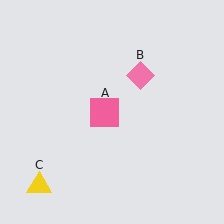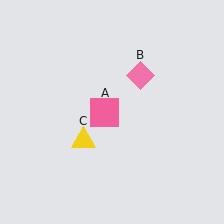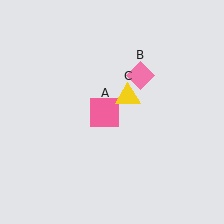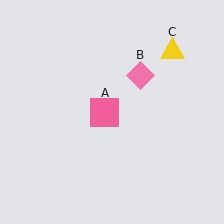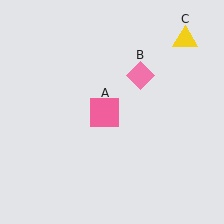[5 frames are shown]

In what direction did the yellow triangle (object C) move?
The yellow triangle (object C) moved up and to the right.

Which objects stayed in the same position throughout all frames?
Pink square (object A) and pink diamond (object B) remained stationary.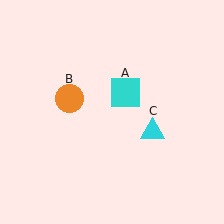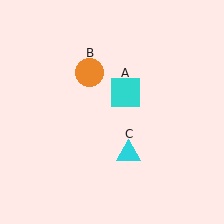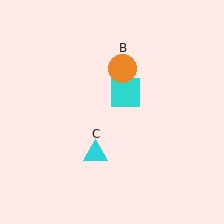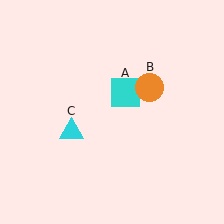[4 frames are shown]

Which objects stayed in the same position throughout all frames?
Cyan square (object A) remained stationary.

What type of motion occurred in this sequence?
The orange circle (object B), cyan triangle (object C) rotated clockwise around the center of the scene.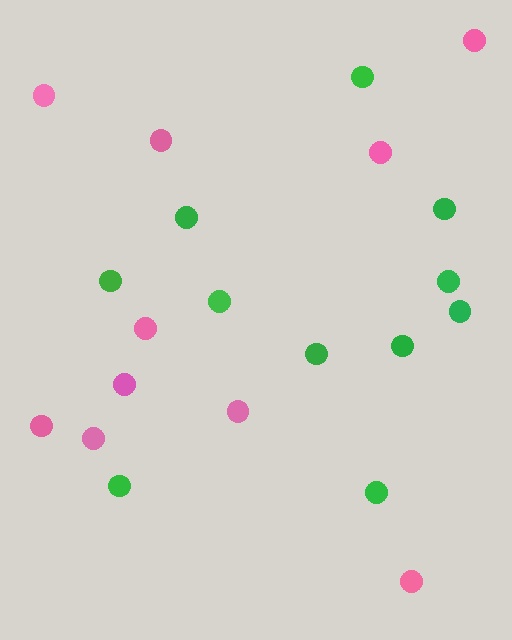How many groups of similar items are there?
There are 2 groups: one group of pink circles (10) and one group of green circles (11).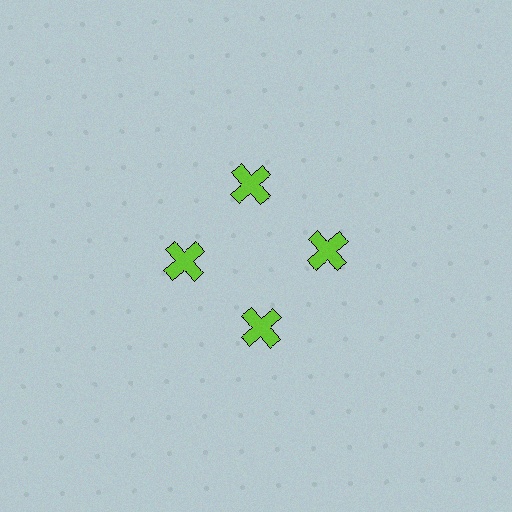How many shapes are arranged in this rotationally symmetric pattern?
There are 4 shapes, arranged in 4 groups of 1.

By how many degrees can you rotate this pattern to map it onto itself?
The pattern maps onto itself every 90 degrees of rotation.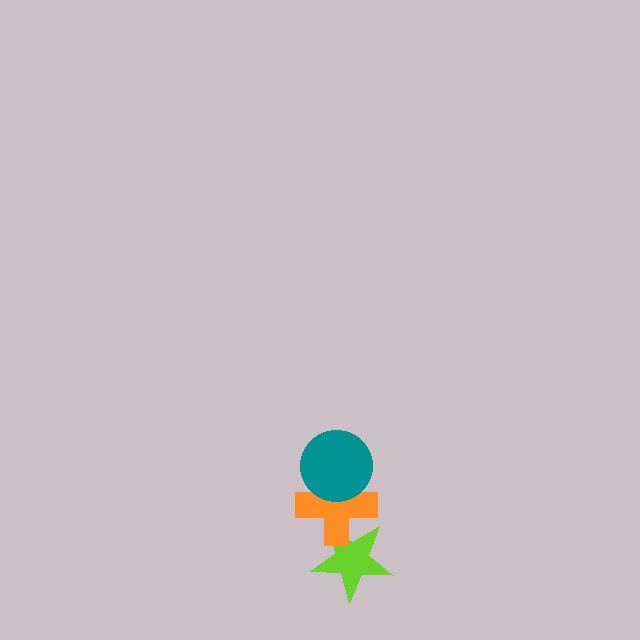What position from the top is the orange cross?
The orange cross is 2nd from the top.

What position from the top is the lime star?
The lime star is 3rd from the top.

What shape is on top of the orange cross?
The teal circle is on top of the orange cross.